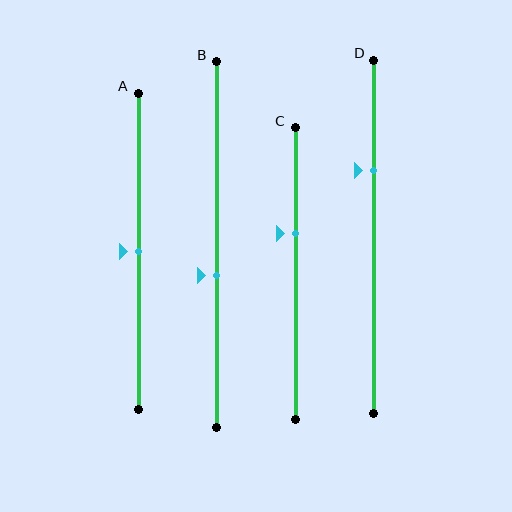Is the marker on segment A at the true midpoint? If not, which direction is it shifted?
Yes, the marker on segment A is at the true midpoint.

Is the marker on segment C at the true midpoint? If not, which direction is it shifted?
No, the marker on segment C is shifted upward by about 14% of the segment length.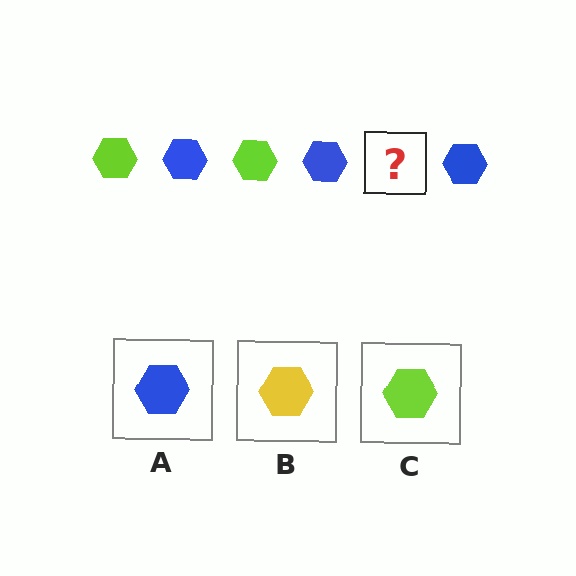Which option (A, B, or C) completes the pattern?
C.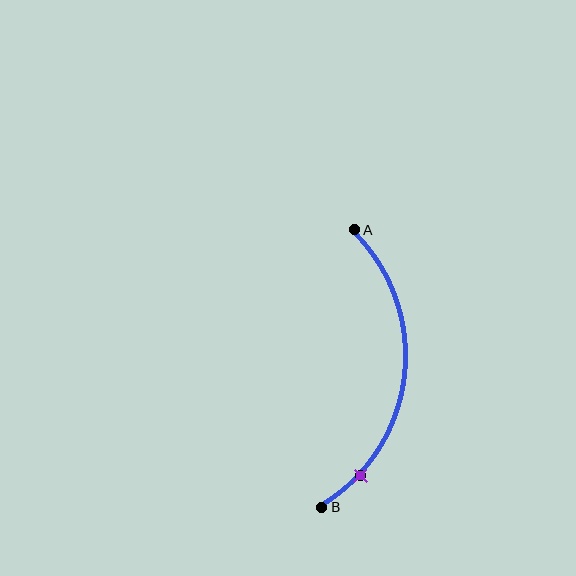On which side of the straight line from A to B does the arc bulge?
The arc bulges to the right of the straight line connecting A and B.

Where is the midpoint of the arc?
The arc midpoint is the point on the curve farthest from the straight line joining A and B. It sits to the right of that line.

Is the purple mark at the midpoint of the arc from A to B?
No. The purple mark lies on the arc but is closer to endpoint B. The arc midpoint would be at the point on the curve equidistant along the arc from both A and B.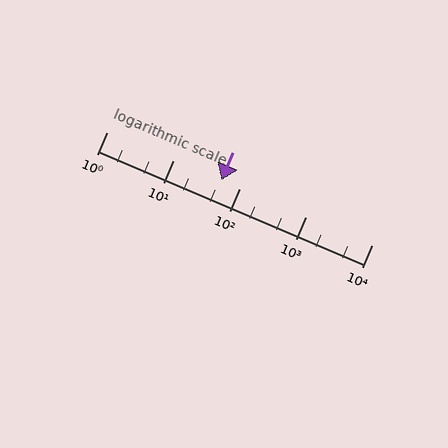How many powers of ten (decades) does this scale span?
The scale spans 4 decades, from 1 to 10000.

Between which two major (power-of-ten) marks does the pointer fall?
The pointer is between 10 and 100.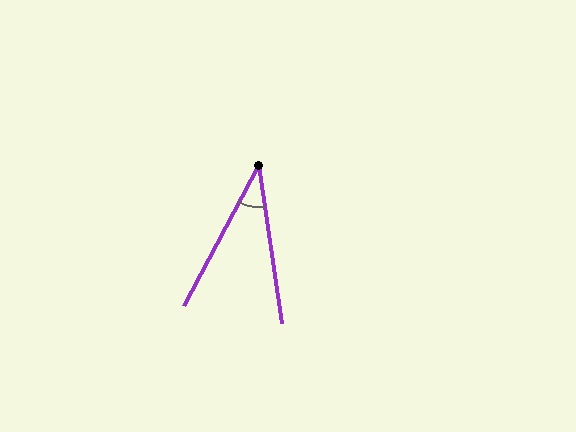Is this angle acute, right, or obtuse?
It is acute.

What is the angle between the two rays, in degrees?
Approximately 37 degrees.